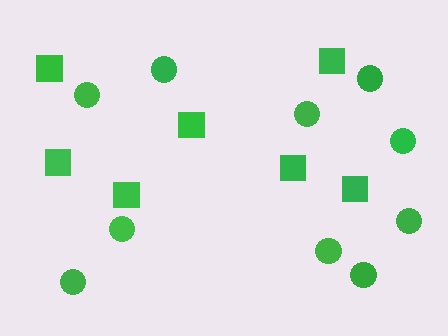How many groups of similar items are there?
There are 2 groups: one group of squares (7) and one group of circles (10).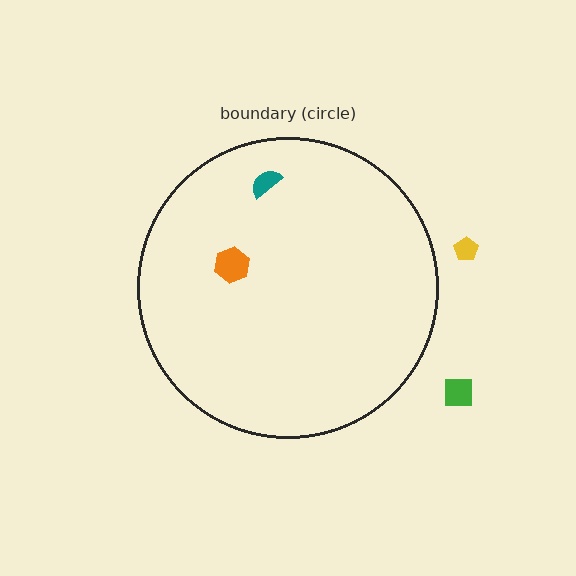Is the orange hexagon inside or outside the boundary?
Inside.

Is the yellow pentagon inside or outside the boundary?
Outside.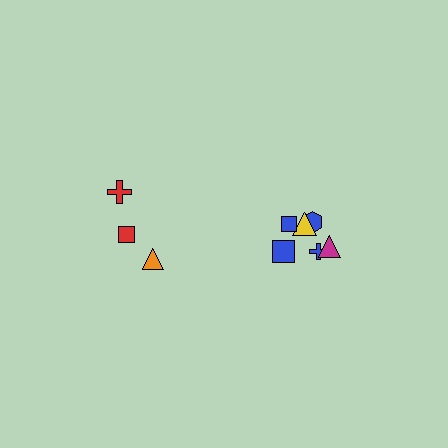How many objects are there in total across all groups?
There are 9 objects.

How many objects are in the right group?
There are 6 objects.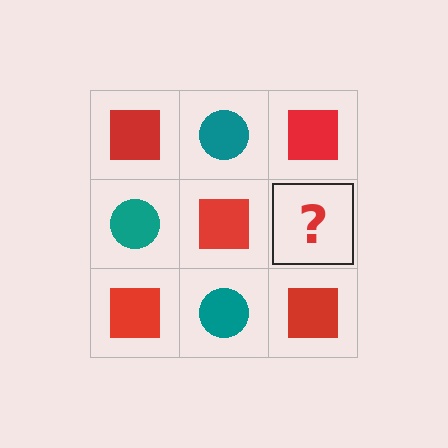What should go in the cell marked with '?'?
The missing cell should contain a teal circle.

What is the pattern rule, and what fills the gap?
The rule is that it alternates red square and teal circle in a checkerboard pattern. The gap should be filled with a teal circle.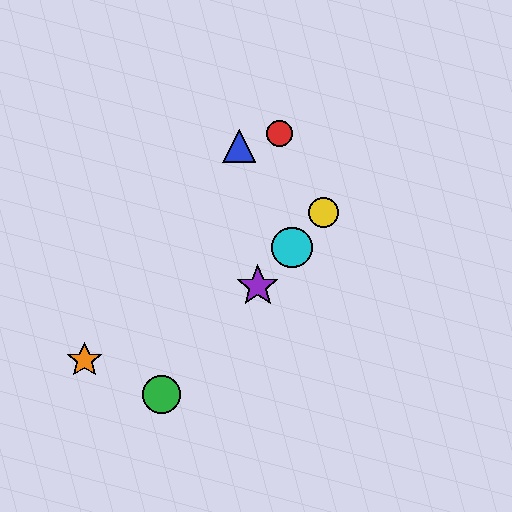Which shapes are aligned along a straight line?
The green circle, the yellow circle, the purple star, the cyan circle are aligned along a straight line.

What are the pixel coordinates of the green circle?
The green circle is at (161, 395).